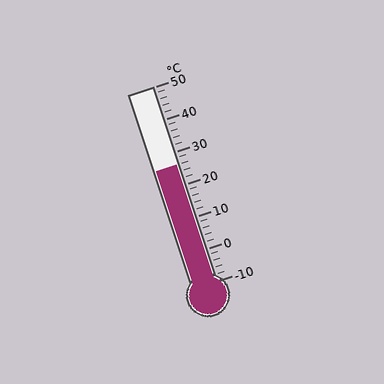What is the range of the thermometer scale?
The thermometer scale ranges from -10°C to 50°C.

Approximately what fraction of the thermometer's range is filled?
The thermometer is filled to approximately 60% of its range.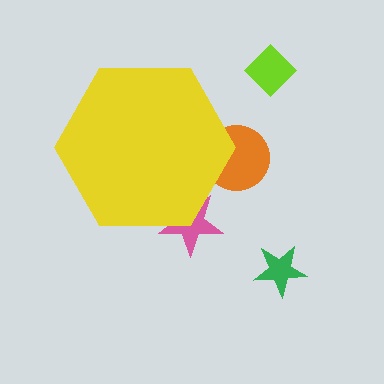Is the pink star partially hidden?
Yes, the pink star is partially hidden behind the yellow hexagon.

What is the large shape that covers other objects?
A yellow hexagon.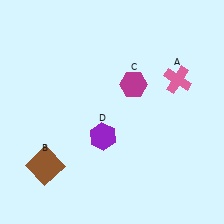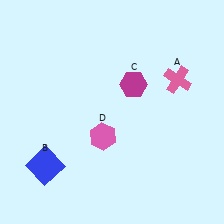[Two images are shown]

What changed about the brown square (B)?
In Image 1, B is brown. In Image 2, it changed to blue.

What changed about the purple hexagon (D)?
In Image 1, D is purple. In Image 2, it changed to pink.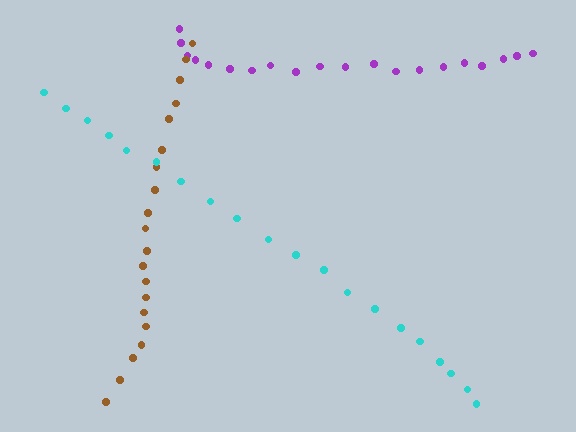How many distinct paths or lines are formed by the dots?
There are 3 distinct paths.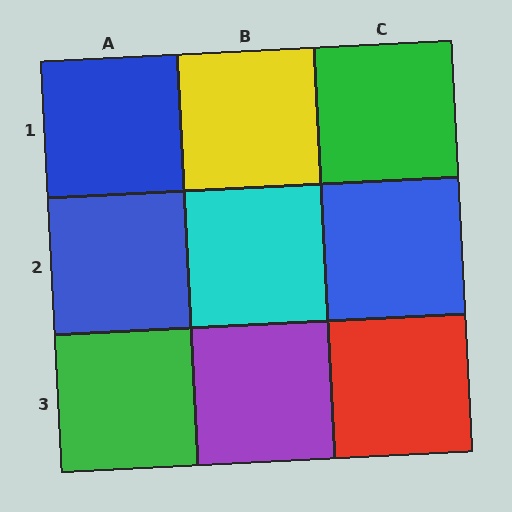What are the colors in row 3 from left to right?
Green, purple, red.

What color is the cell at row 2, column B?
Cyan.